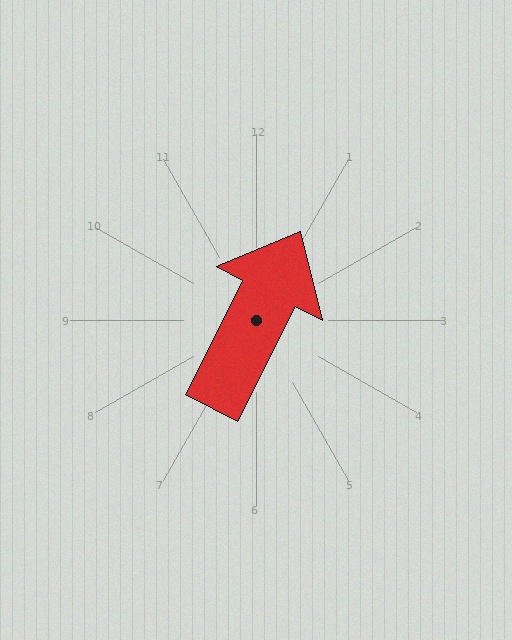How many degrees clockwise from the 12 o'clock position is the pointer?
Approximately 27 degrees.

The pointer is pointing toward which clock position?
Roughly 1 o'clock.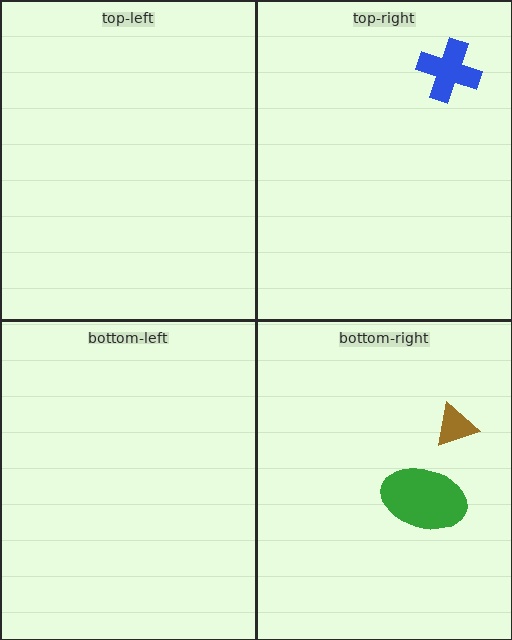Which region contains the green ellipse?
The bottom-right region.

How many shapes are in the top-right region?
1.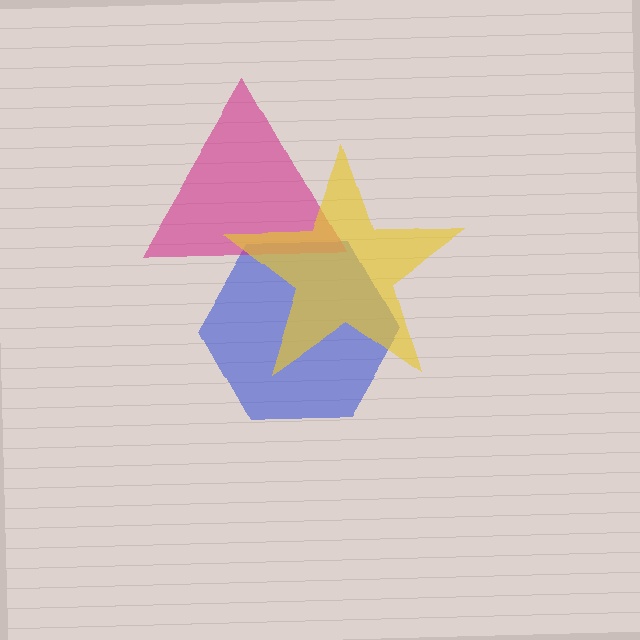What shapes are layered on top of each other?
The layered shapes are: a blue hexagon, a magenta triangle, a yellow star.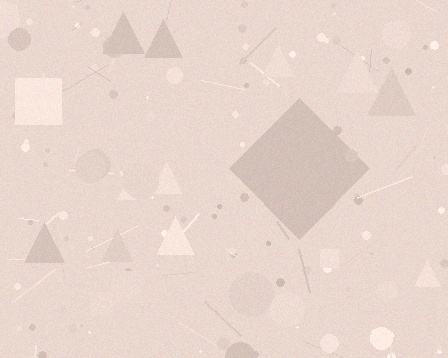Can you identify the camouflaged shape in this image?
The camouflaged shape is a diamond.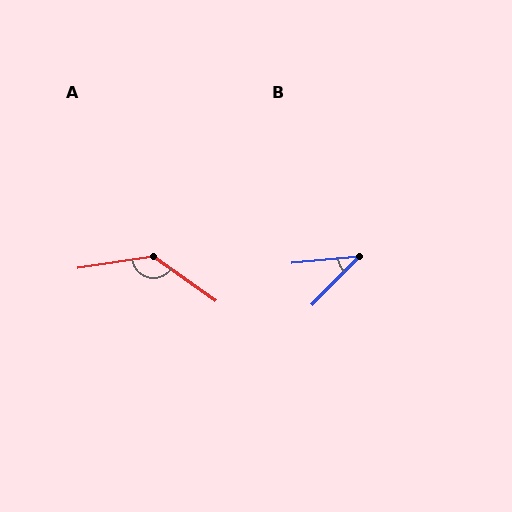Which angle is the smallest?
B, at approximately 40 degrees.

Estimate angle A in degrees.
Approximately 136 degrees.